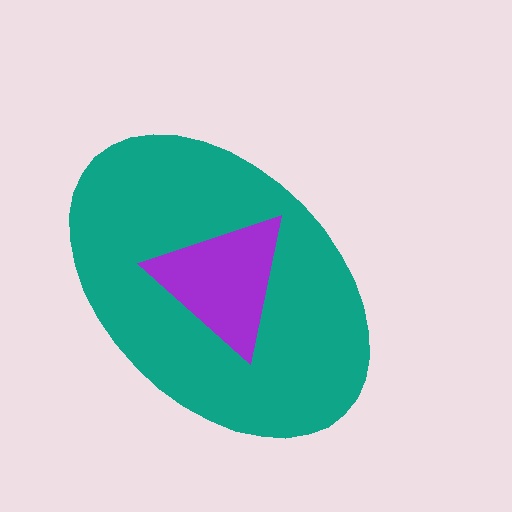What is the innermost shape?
The purple triangle.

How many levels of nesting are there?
2.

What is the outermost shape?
The teal ellipse.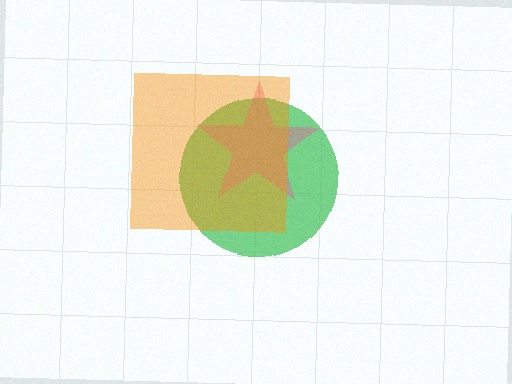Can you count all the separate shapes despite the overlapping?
Yes, there are 3 separate shapes.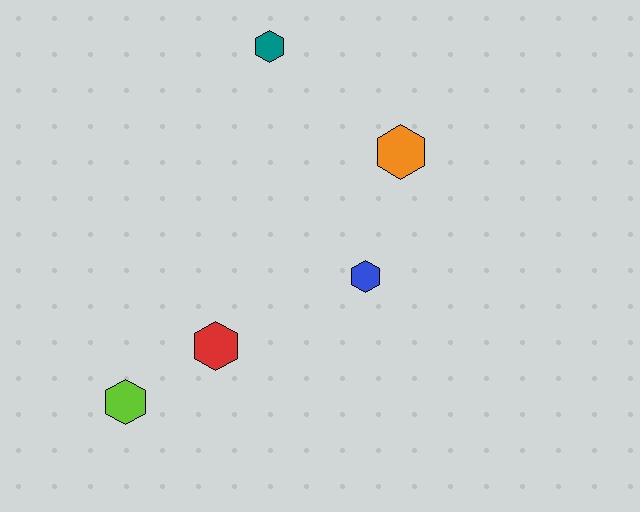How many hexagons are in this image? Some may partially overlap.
There are 5 hexagons.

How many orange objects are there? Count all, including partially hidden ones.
There is 1 orange object.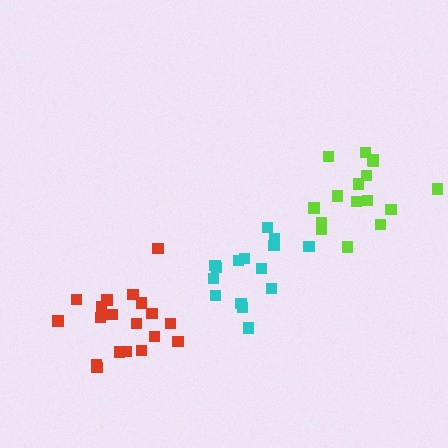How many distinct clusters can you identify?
There are 3 distinct clusters.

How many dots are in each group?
Group 1: 19 dots, Group 2: 16 dots, Group 3: 15 dots (50 total).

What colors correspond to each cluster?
The clusters are colored: red, lime, cyan.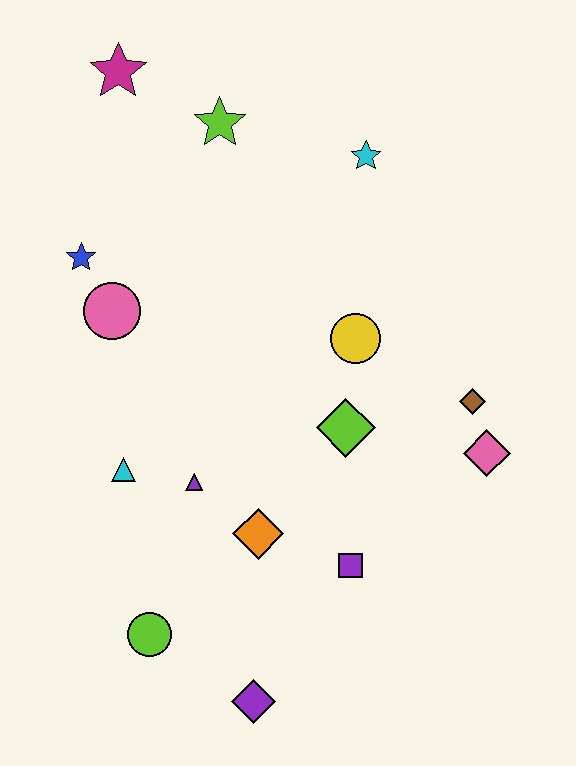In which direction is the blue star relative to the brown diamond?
The blue star is to the left of the brown diamond.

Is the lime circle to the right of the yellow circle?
No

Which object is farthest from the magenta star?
The purple diamond is farthest from the magenta star.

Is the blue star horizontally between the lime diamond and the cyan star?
No